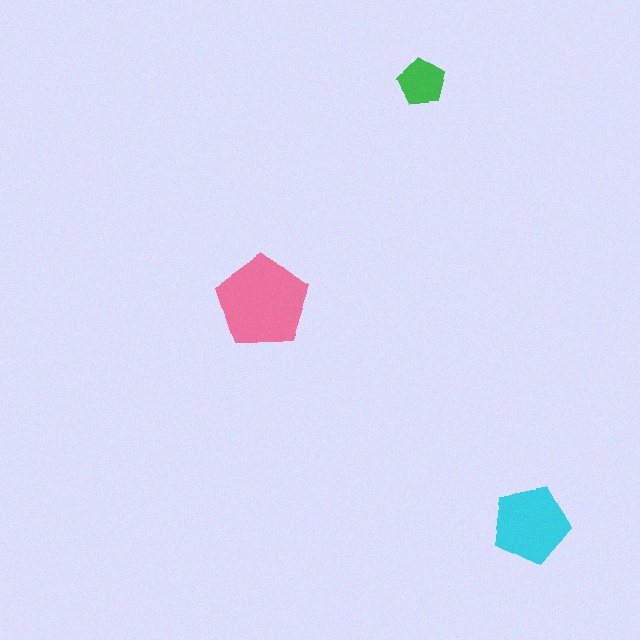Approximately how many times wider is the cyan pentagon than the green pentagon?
About 1.5 times wider.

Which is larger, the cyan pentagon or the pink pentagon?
The pink one.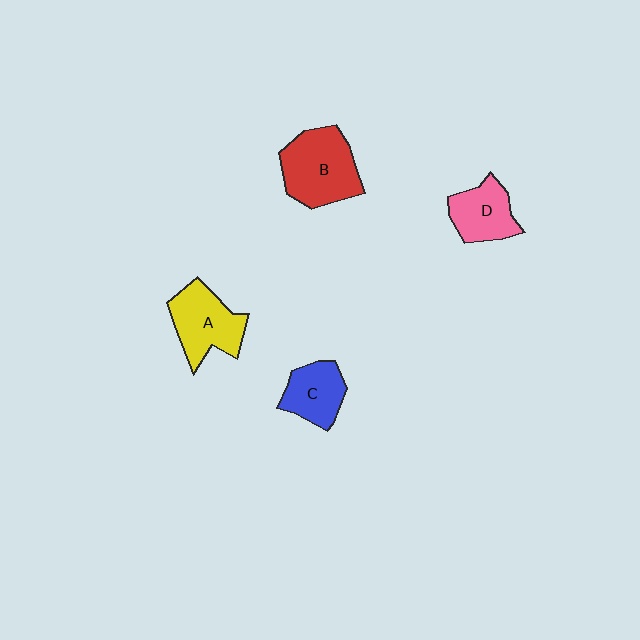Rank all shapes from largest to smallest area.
From largest to smallest: B (red), A (yellow), D (pink), C (blue).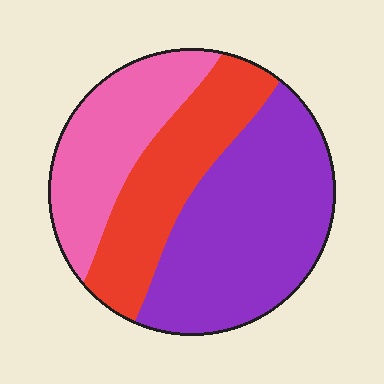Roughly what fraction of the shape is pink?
Pink takes up about one quarter (1/4) of the shape.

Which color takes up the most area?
Purple, at roughly 45%.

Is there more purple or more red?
Purple.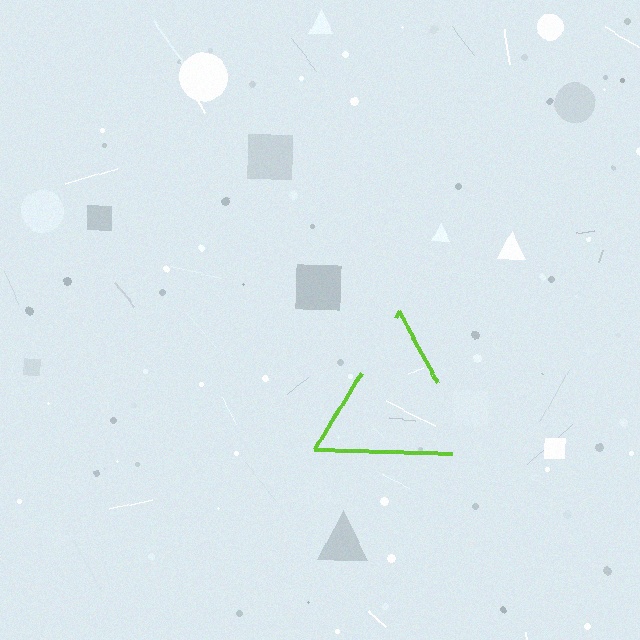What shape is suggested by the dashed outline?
The dashed outline suggests a triangle.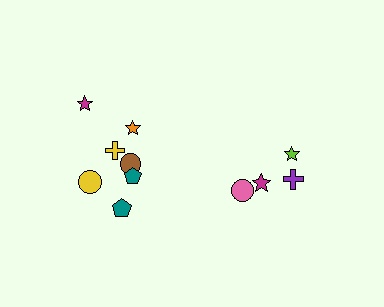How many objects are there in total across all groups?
There are 11 objects.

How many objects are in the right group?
There are 4 objects.